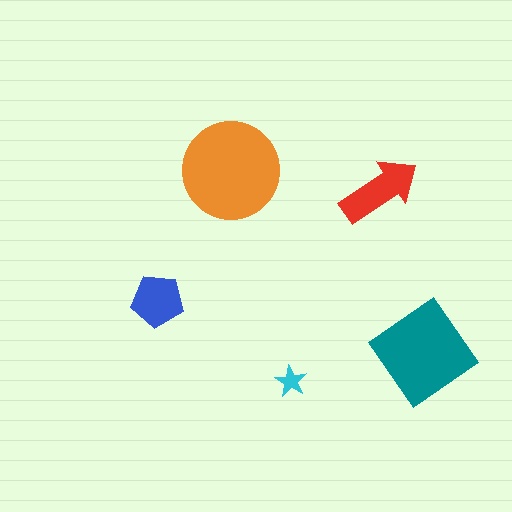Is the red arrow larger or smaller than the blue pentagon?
Larger.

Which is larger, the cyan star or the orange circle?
The orange circle.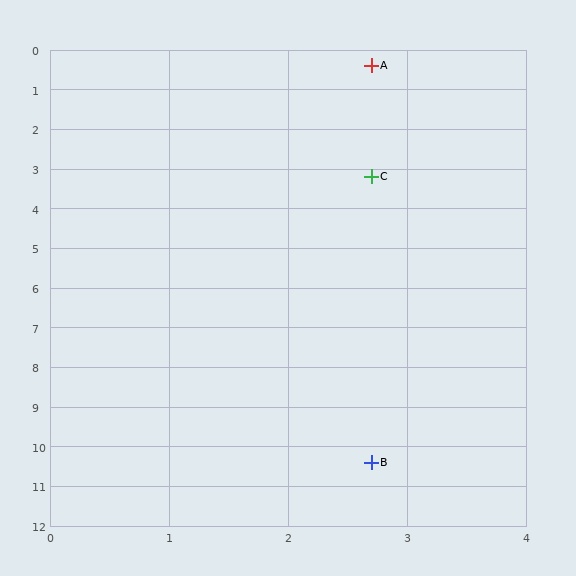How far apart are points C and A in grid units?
Points C and A are about 2.8 grid units apart.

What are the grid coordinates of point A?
Point A is at approximately (2.7, 0.4).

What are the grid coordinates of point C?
Point C is at approximately (2.7, 3.2).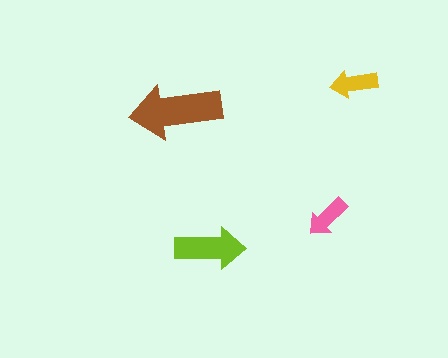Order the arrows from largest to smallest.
the brown one, the lime one, the yellow one, the pink one.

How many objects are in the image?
There are 4 objects in the image.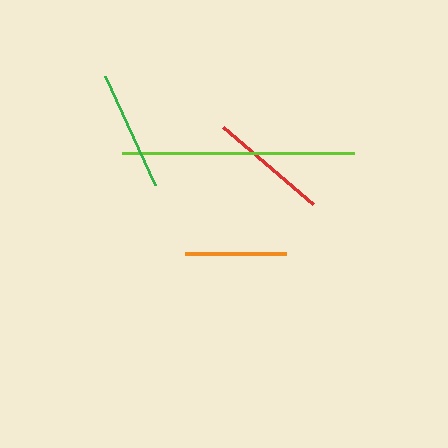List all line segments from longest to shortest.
From longest to shortest: lime, green, red, orange.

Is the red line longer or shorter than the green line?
The green line is longer than the red line.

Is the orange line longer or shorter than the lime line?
The lime line is longer than the orange line.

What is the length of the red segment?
The red segment is approximately 119 pixels long.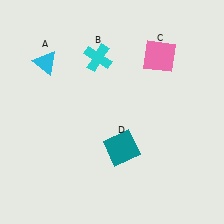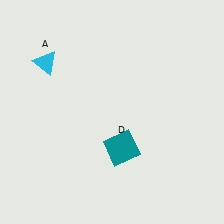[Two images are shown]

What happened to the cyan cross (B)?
The cyan cross (B) was removed in Image 2. It was in the top-left area of Image 1.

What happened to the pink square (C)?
The pink square (C) was removed in Image 2. It was in the top-right area of Image 1.